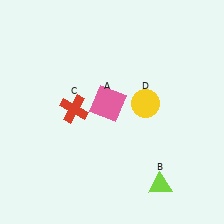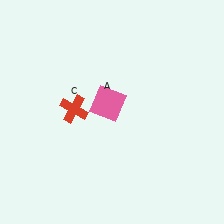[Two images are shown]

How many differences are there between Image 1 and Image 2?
There are 2 differences between the two images.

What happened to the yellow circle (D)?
The yellow circle (D) was removed in Image 2. It was in the top-right area of Image 1.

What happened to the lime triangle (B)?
The lime triangle (B) was removed in Image 2. It was in the bottom-right area of Image 1.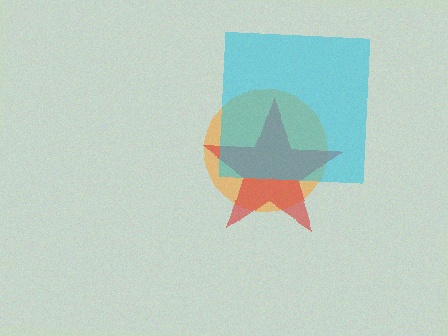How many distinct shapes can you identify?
There are 3 distinct shapes: an orange circle, a red star, a cyan square.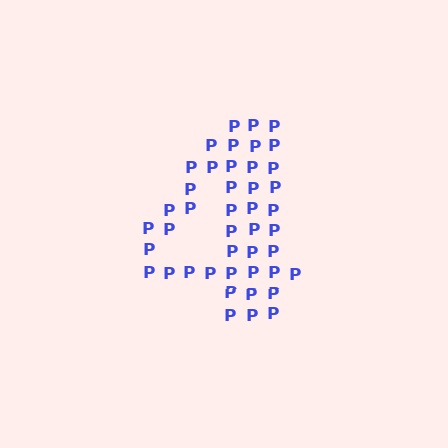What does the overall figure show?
The overall figure shows the digit 4.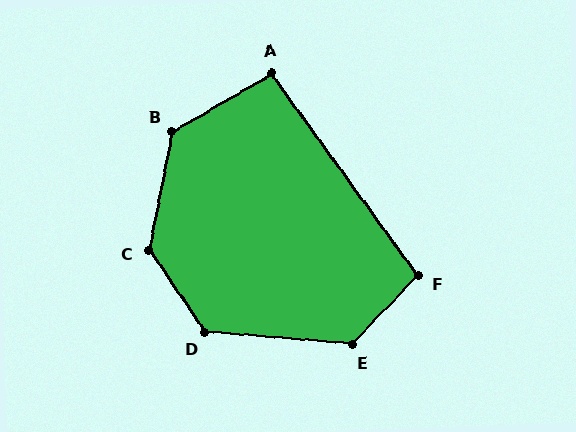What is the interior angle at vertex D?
Approximately 128 degrees (obtuse).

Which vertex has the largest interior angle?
C, at approximately 135 degrees.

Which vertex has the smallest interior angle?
A, at approximately 96 degrees.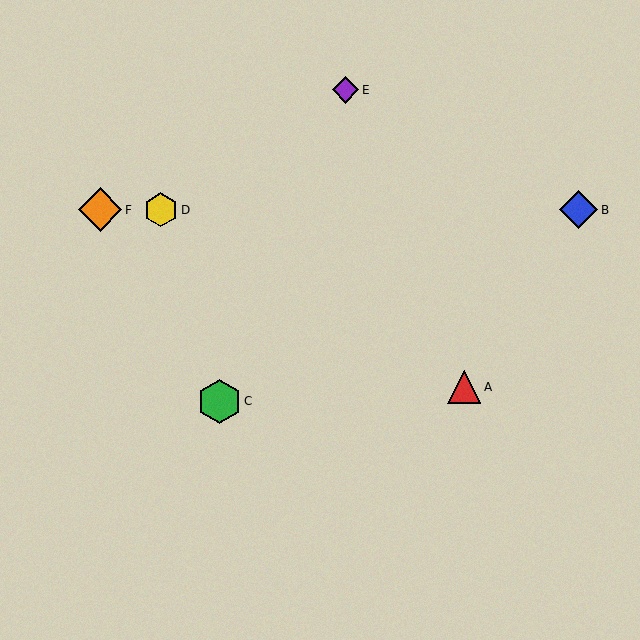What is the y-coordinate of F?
Object F is at y≈210.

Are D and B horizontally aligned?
Yes, both are at y≈210.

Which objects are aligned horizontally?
Objects B, D, F are aligned horizontally.